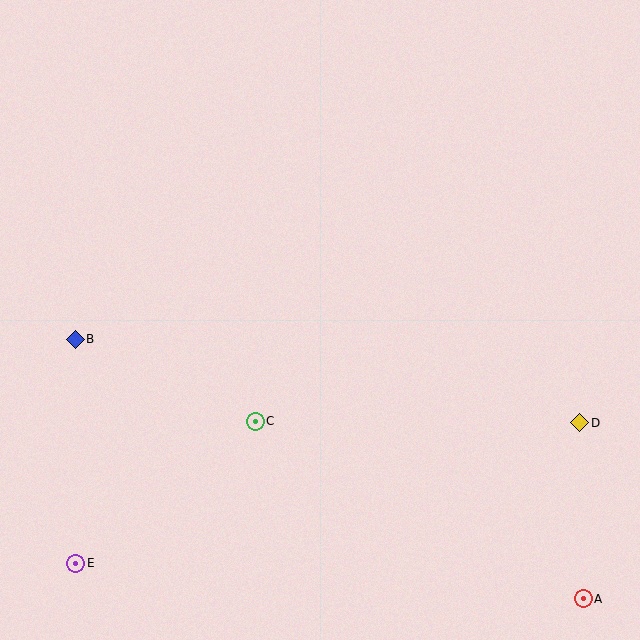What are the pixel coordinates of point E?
Point E is at (76, 563).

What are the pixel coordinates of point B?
Point B is at (75, 339).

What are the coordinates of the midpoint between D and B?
The midpoint between D and B is at (328, 381).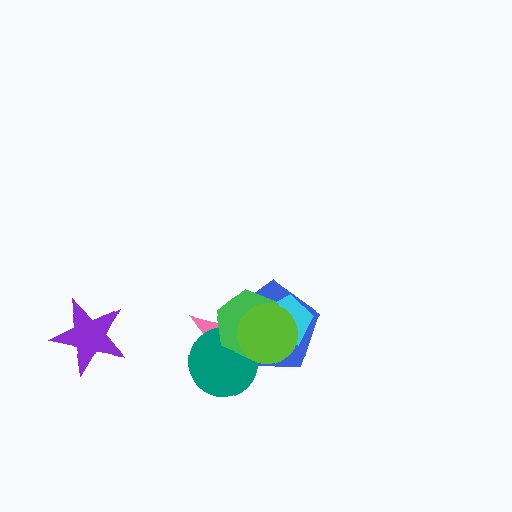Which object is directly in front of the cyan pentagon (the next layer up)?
The pink star is directly in front of the cyan pentagon.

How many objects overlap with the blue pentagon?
5 objects overlap with the blue pentagon.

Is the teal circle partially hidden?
Yes, it is partially covered by another shape.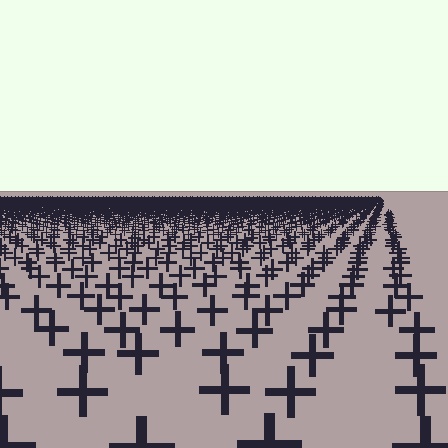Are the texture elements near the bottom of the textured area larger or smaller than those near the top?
Larger. Near the bottom, elements are closer to the viewer and appear at a bigger on-screen size.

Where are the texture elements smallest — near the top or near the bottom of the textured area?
Near the top.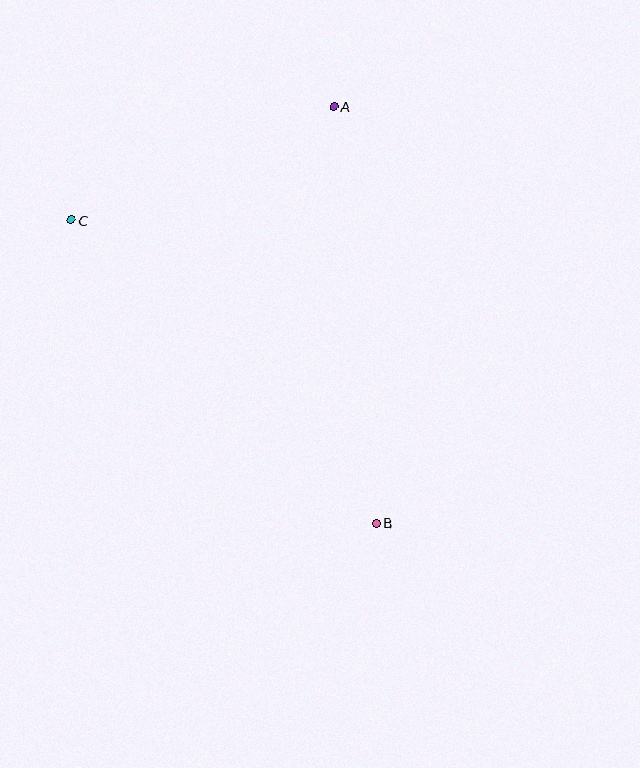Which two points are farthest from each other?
Points B and C are farthest from each other.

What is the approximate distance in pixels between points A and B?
The distance between A and B is approximately 419 pixels.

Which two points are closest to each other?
Points A and C are closest to each other.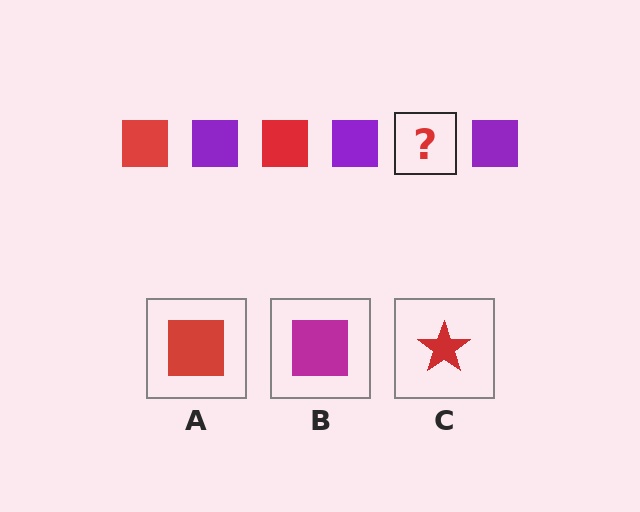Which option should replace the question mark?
Option A.